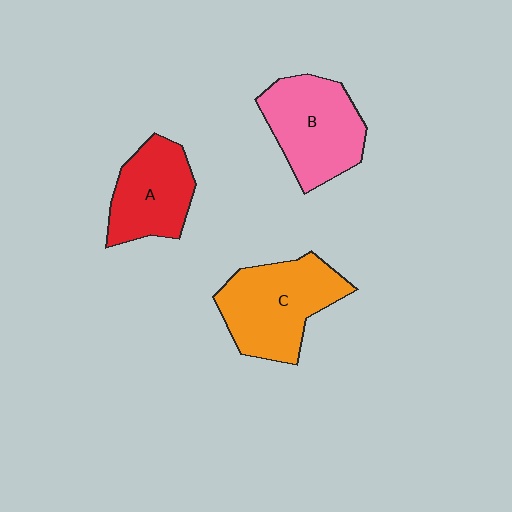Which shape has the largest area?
Shape C (orange).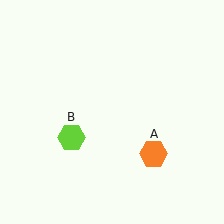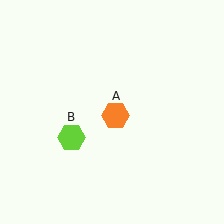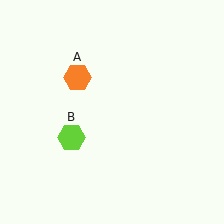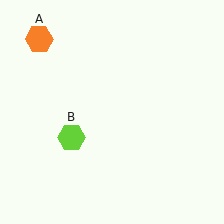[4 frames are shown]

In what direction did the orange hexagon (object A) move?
The orange hexagon (object A) moved up and to the left.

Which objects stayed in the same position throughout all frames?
Lime hexagon (object B) remained stationary.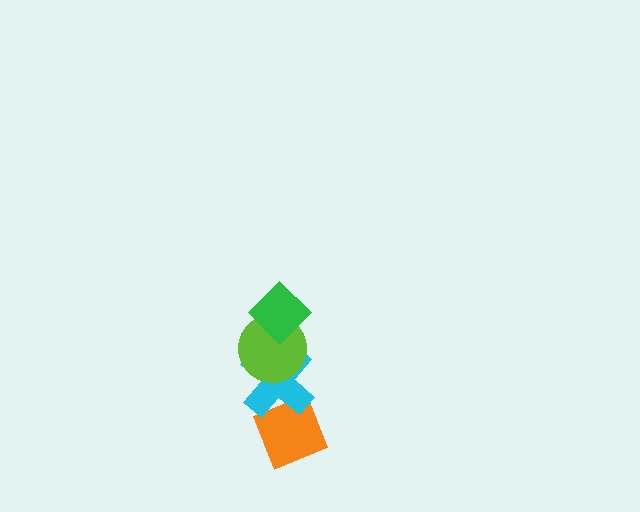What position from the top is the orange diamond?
The orange diamond is 4th from the top.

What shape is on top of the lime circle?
The green diamond is on top of the lime circle.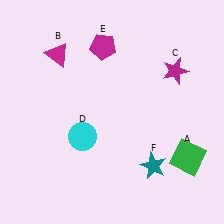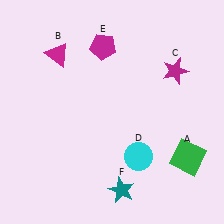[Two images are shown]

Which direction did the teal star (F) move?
The teal star (F) moved left.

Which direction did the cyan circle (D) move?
The cyan circle (D) moved right.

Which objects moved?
The objects that moved are: the cyan circle (D), the teal star (F).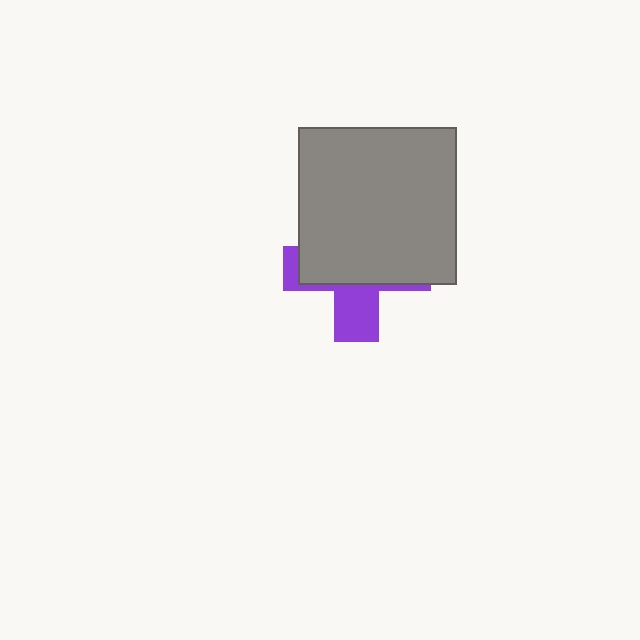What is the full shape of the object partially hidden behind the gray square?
The partially hidden object is a purple cross.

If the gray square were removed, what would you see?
You would see the complete purple cross.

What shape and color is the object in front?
The object in front is a gray square.